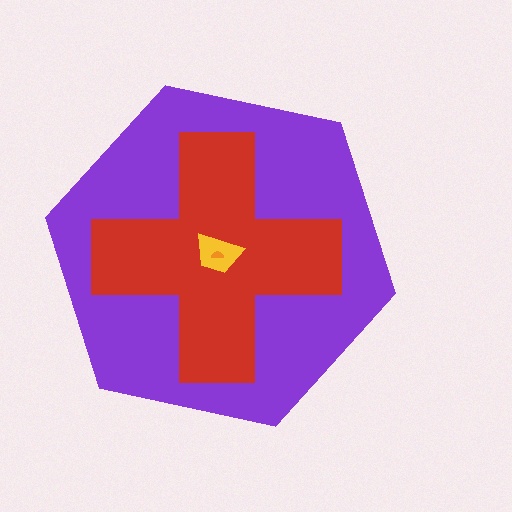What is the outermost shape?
The purple hexagon.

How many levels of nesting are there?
4.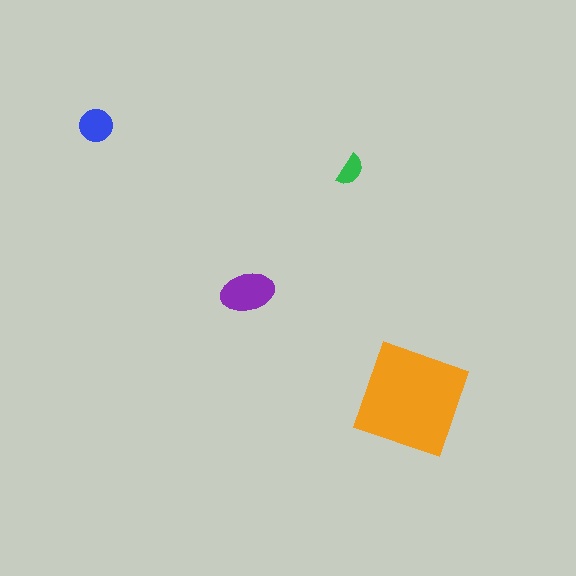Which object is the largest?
The orange square.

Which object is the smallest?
The green semicircle.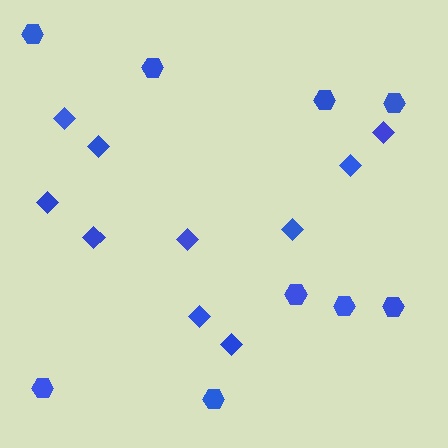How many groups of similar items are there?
There are 2 groups: one group of diamonds (10) and one group of hexagons (9).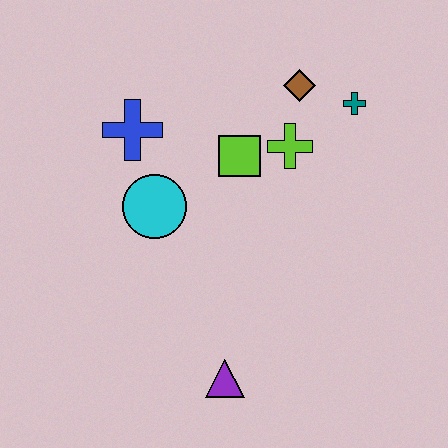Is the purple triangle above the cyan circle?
No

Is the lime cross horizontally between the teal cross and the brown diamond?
No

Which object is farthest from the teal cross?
The purple triangle is farthest from the teal cross.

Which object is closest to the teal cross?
The brown diamond is closest to the teal cross.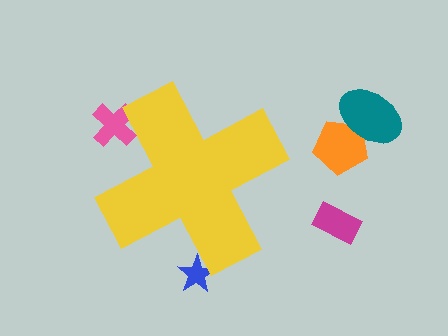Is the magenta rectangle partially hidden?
No, the magenta rectangle is fully visible.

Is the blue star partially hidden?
Yes, the blue star is partially hidden behind the yellow cross.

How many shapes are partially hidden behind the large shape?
2 shapes are partially hidden.